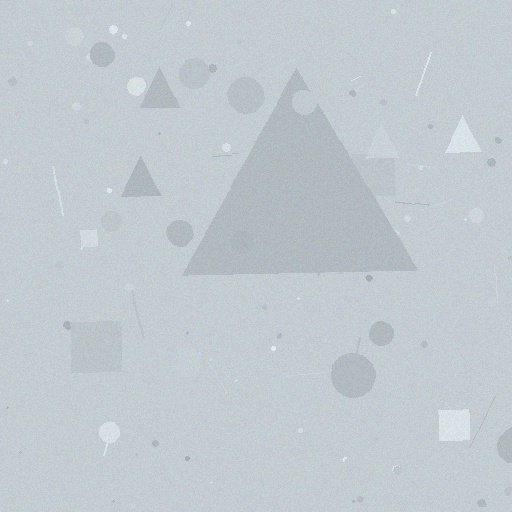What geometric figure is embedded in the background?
A triangle is embedded in the background.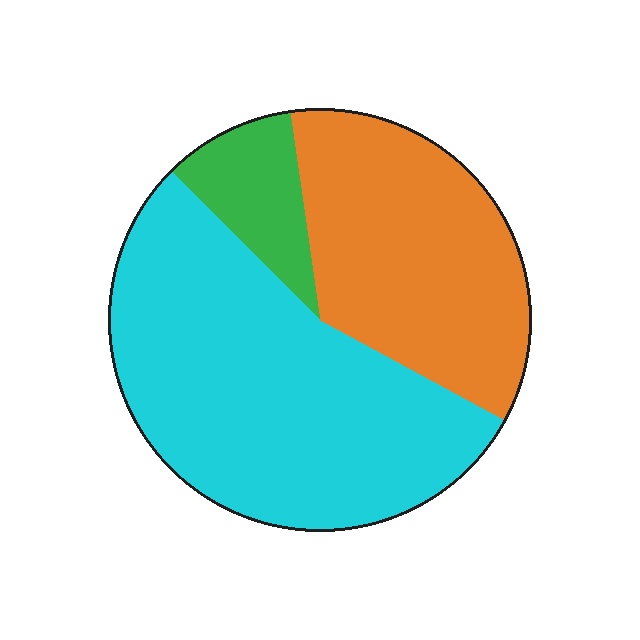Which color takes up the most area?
Cyan, at roughly 55%.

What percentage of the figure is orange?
Orange takes up between a third and a half of the figure.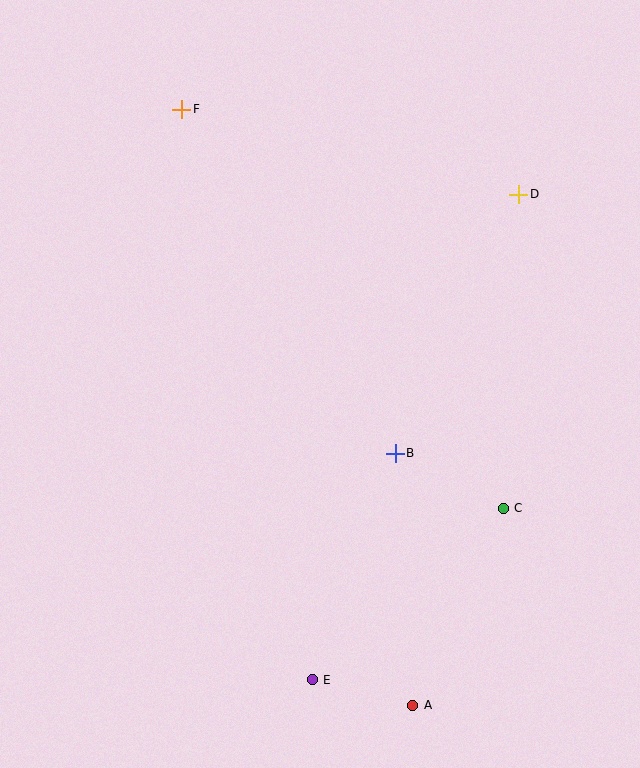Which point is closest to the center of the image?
Point B at (395, 453) is closest to the center.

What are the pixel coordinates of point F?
Point F is at (182, 109).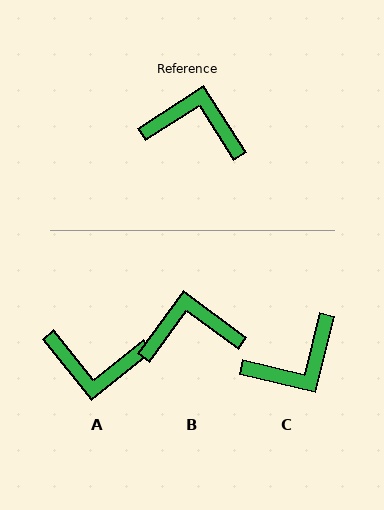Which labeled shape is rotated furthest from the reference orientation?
A, about 174 degrees away.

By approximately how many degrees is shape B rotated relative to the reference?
Approximately 21 degrees counter-clockwise.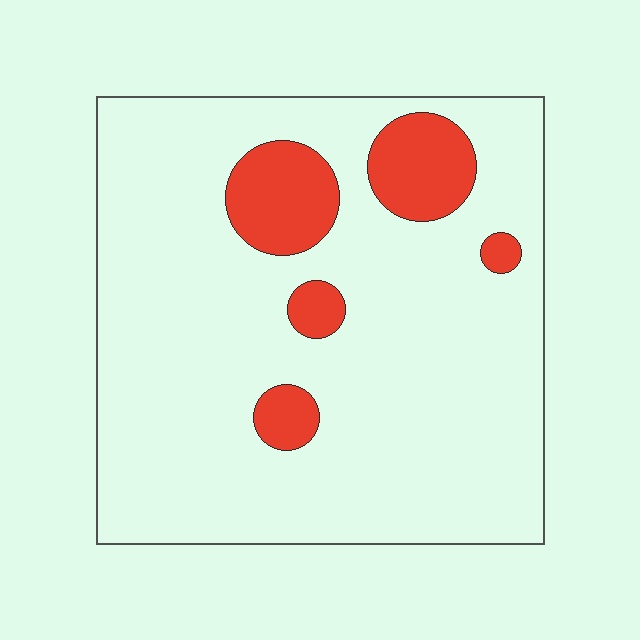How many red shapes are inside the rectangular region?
5.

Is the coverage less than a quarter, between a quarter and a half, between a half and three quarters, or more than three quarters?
Less than a quarter.